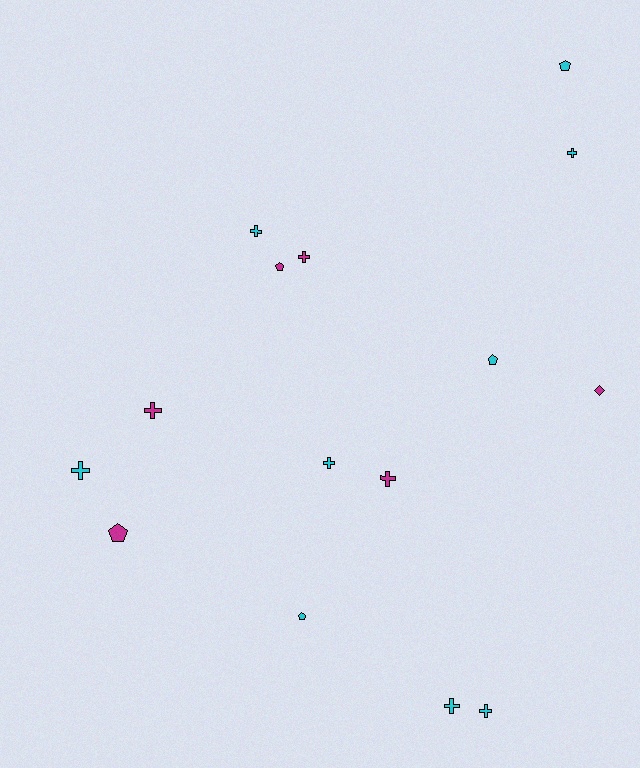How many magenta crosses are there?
There are 3 magenta crosses.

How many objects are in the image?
There are 15 objects.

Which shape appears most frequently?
Cross, with 9 objects.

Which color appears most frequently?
Cyan, with 9 objects.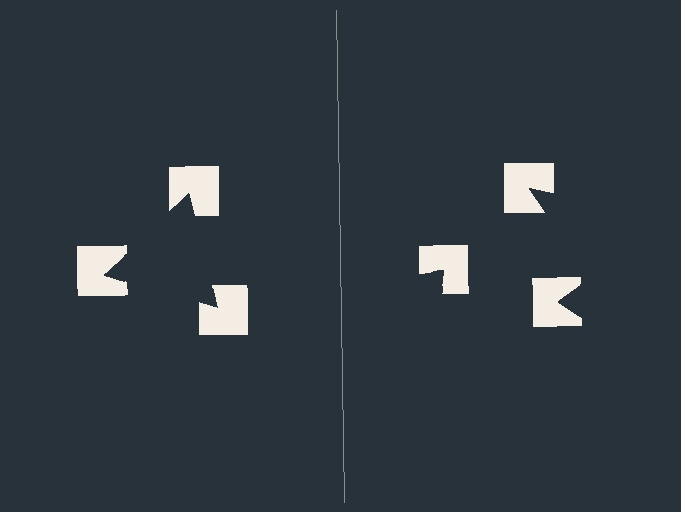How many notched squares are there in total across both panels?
6 — 3 on each side.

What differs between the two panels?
The notched squares are positioned identically on both sides; only the wedge orientations differ. On the left they align to a triangle; on the right they are misaligned.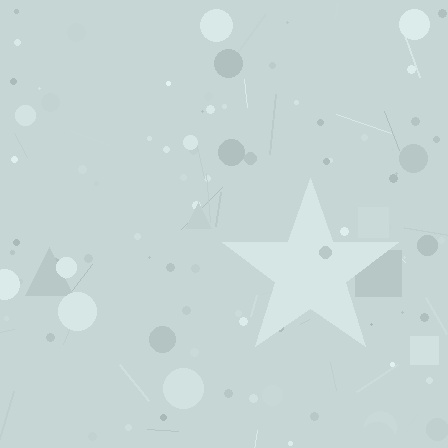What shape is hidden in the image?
A star is hidden in the image.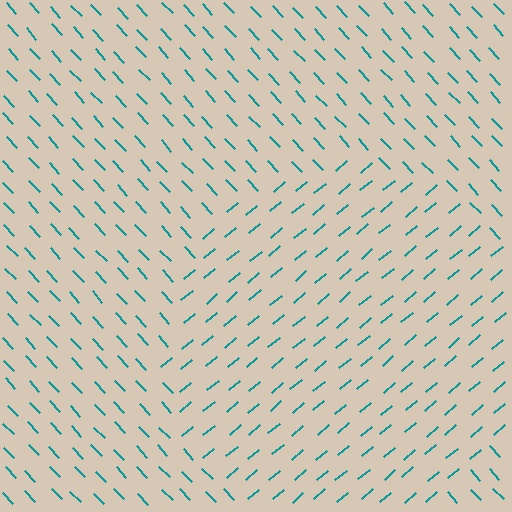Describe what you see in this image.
The image is filled with small teal line segments. A circle region in the image has lines oriented differently from the surrounding lines, creating a visible texture boundary.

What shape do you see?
I see a circle.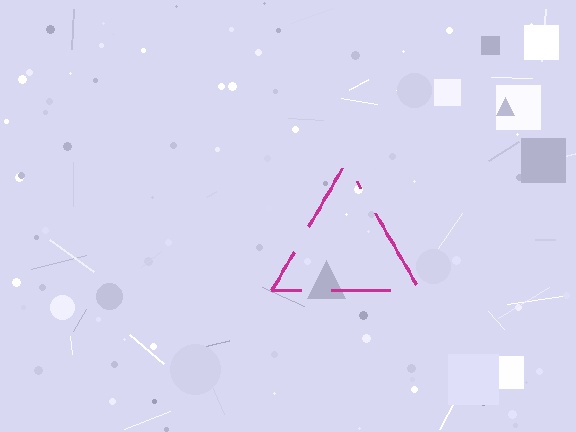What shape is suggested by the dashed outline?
The dashed outline suggests a triangle.